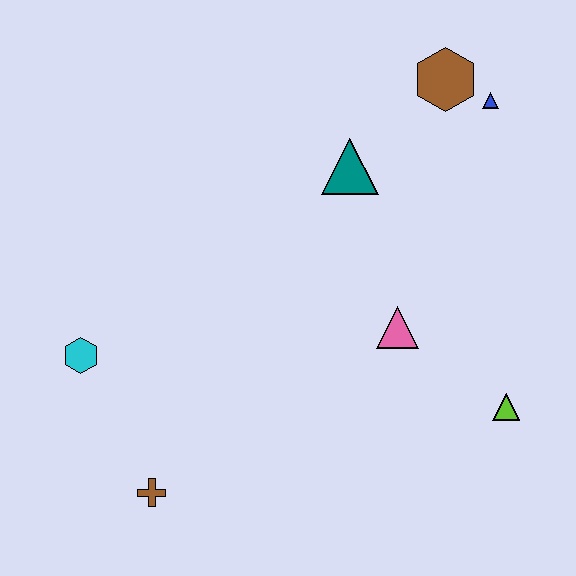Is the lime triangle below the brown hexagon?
Yes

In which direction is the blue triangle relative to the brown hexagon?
The blue triangle is to the right of the brown hexagon.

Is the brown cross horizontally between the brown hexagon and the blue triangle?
No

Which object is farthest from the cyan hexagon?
The blue triangle is farthest from the cyan hexagon.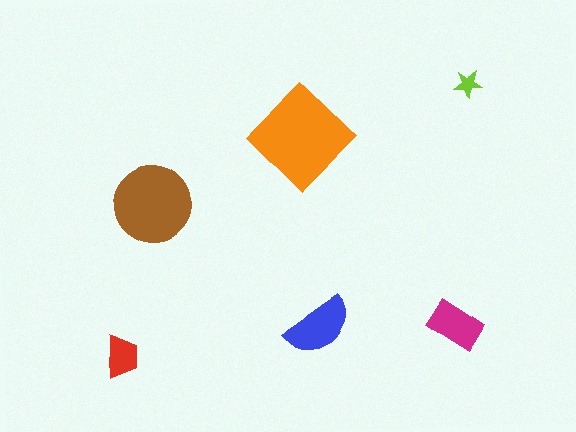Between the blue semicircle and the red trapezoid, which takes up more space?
The blue semicircle.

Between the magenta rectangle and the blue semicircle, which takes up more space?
The blue semicircle.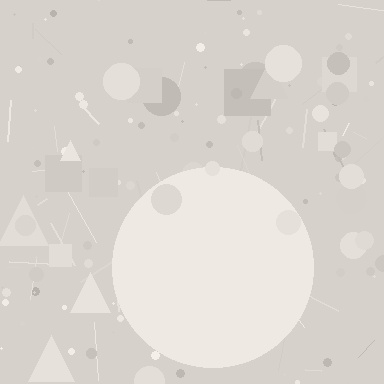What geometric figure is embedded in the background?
A circle is embedded in the background.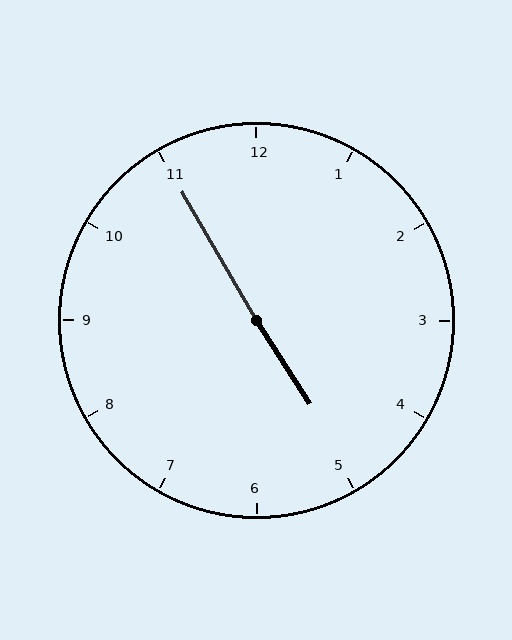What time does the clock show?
4:55.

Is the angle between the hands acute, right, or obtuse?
It is obtuse.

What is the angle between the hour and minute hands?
Approximately 178 degrees.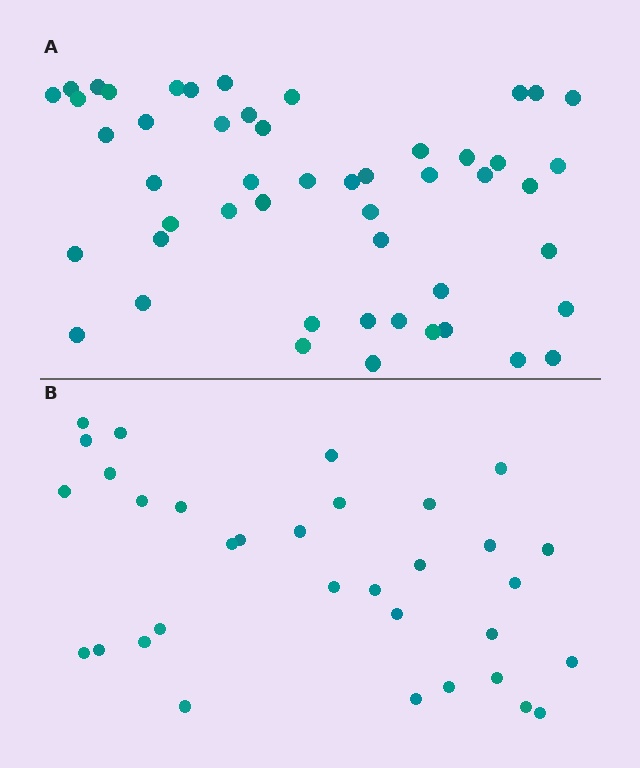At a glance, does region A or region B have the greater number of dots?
Region A (the top region) has more dots.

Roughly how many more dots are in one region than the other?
Region A has approximately 15 more dots than region B.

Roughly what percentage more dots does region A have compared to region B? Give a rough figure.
About 50% more.